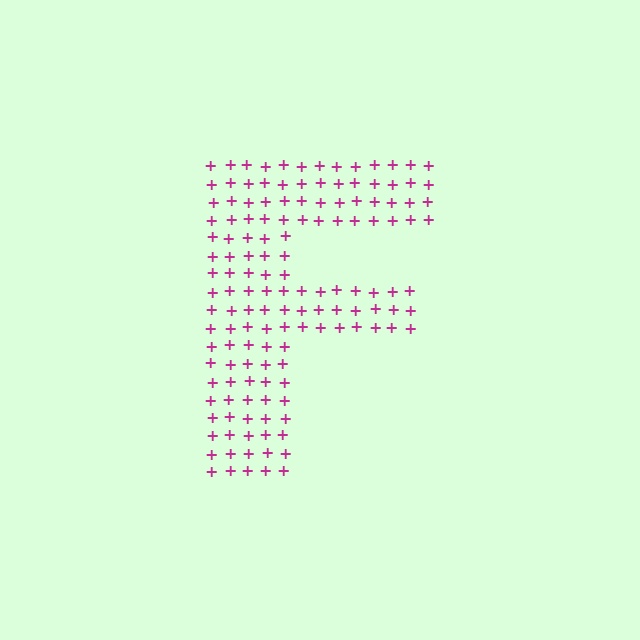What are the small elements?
The small elements are plus signs.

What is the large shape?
The large shape is the letter F.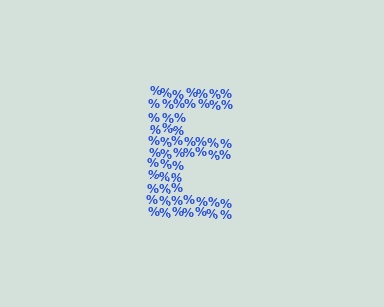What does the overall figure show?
The overall figure shows the letter E.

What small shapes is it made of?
It is made of small percent signs.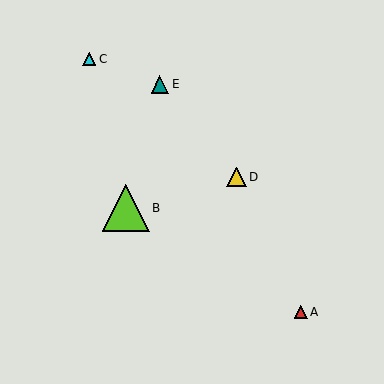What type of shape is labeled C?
Shape C is a cyan triangle.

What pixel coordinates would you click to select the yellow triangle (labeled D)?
Click at (236, 177) to select the yellow triangle D.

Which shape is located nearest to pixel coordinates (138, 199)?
The lime triangle (labeled B) at (126, 208) is nearest to that location.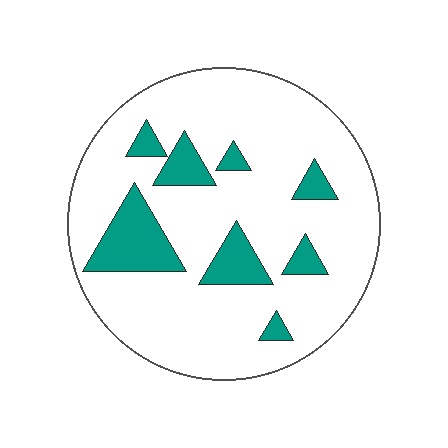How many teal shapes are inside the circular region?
8.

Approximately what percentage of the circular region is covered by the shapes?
Approximately 15%.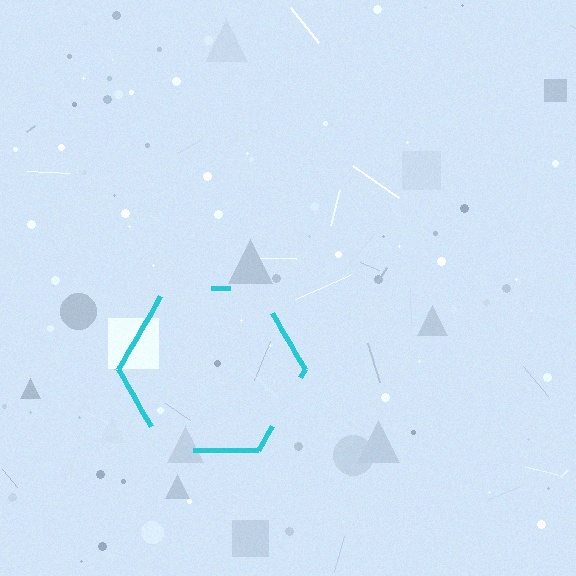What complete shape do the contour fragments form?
The contour fragments form a hexagon.